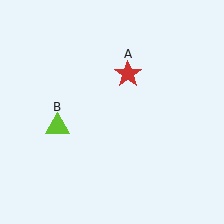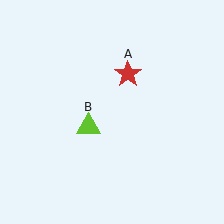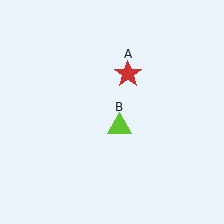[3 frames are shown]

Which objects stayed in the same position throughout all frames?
Red star (object A) remained stationary.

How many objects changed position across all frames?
1 object changed position: lime triangle (object B).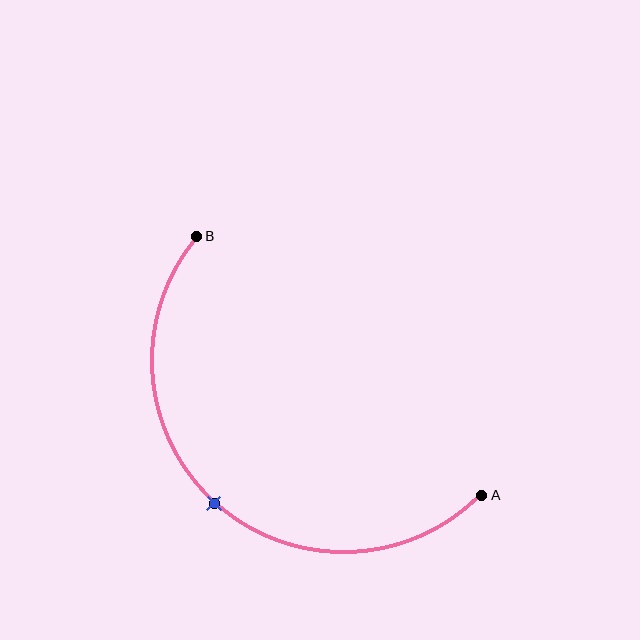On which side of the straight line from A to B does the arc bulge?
The arc bulges below and to the left of the straight line connecting A and B.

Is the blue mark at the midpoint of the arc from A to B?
Yes. The blue mark lies on the arc at equal arc-length from both A and B — it is the arc midpoint.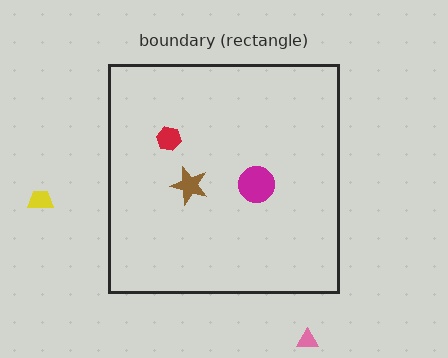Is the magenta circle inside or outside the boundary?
Inside.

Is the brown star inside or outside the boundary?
Inside.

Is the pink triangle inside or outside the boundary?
Outside.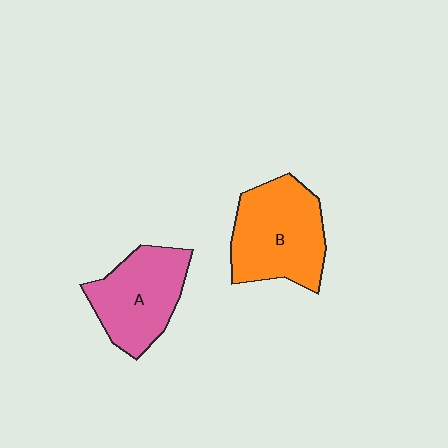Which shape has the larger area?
Shape B (orange).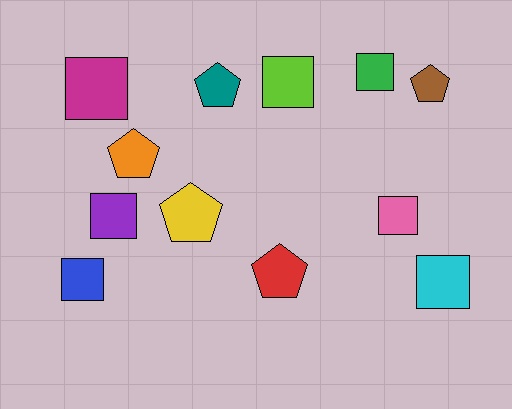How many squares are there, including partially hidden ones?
There are 7 squares.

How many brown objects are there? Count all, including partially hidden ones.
There is 1 brown object.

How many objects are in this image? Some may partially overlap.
There are 12 objects.